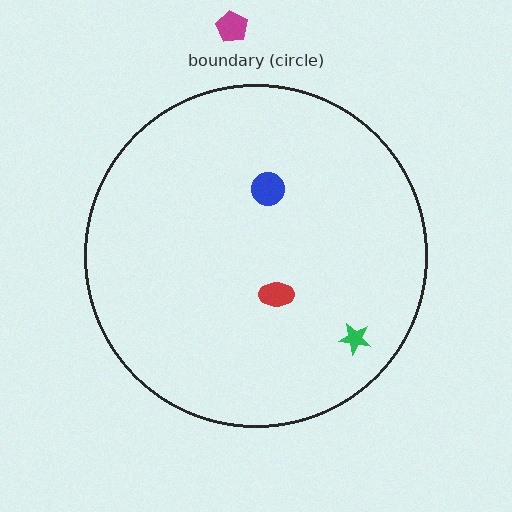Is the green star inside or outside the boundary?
Inside.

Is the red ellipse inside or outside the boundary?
Inside.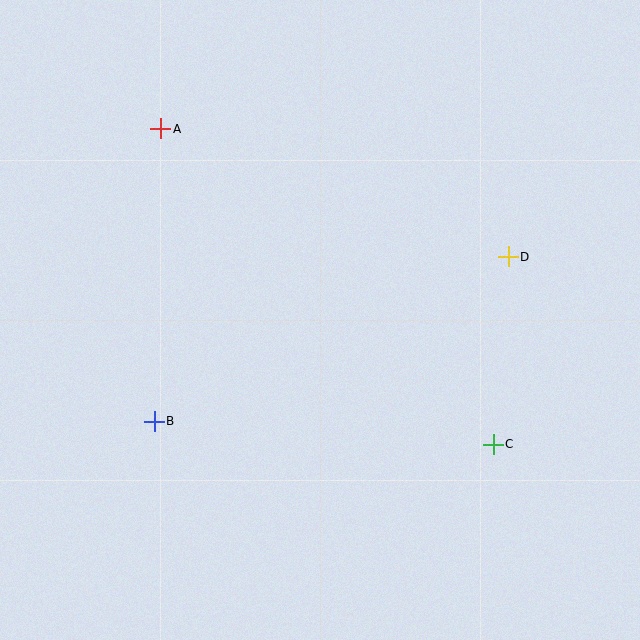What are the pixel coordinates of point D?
Point D is at (508, 257).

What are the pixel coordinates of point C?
Point C is at (493, 444).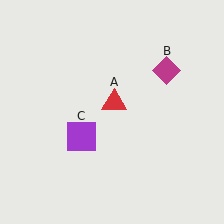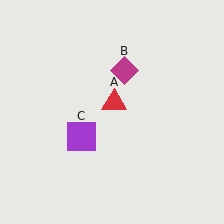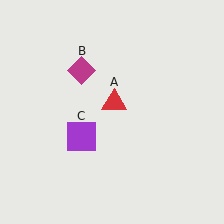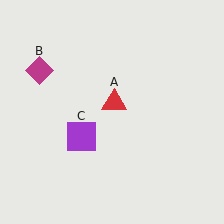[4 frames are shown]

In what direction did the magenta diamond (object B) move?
The magenta diamond (object B) moved left.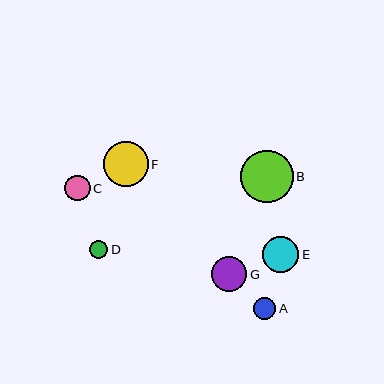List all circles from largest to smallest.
From largest to smallest: B, F, E, G, C, A, D.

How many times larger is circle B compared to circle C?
Circle B is approximately 2.0 times the size of circle C.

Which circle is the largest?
Circle B is the largest with a size of approximately 52 pixels.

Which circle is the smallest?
Circle D is the smallest with a size of approximately 18 pixels.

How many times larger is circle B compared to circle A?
Circle B is approximately 2.3 times the size of circle A.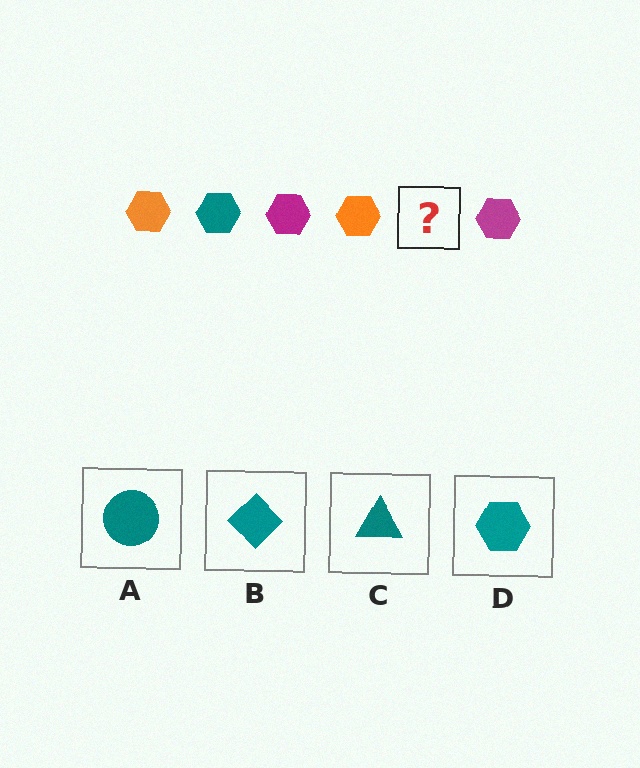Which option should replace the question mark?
Option D.